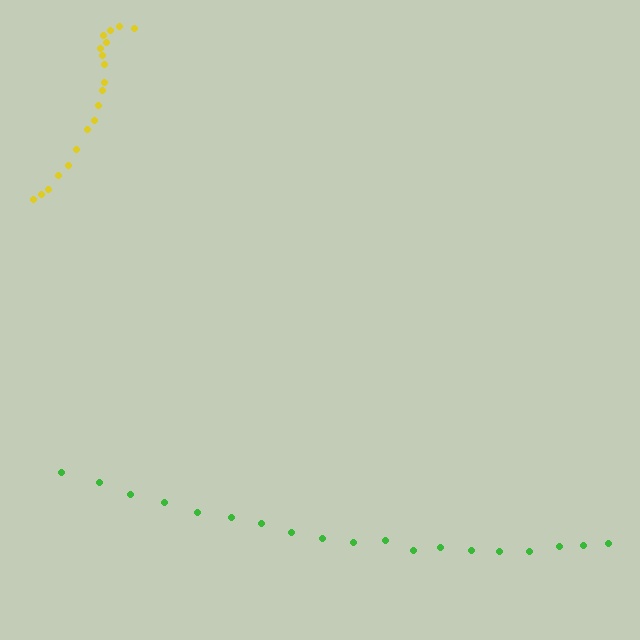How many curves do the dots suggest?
There are 2 distinct paths.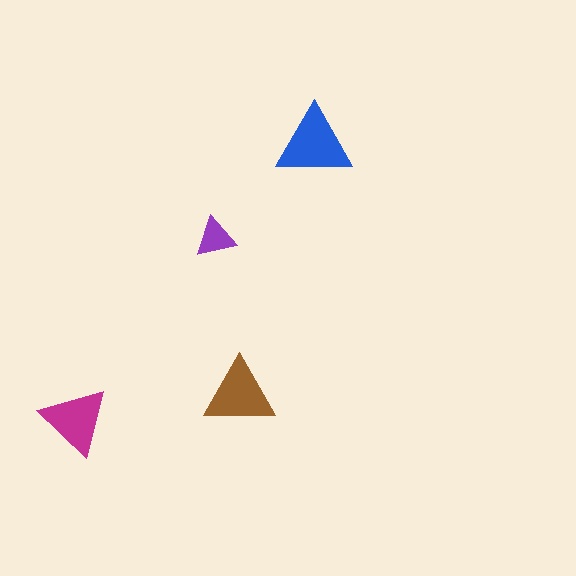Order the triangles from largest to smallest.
the blue one, the brown one, the magenta one, the purple one.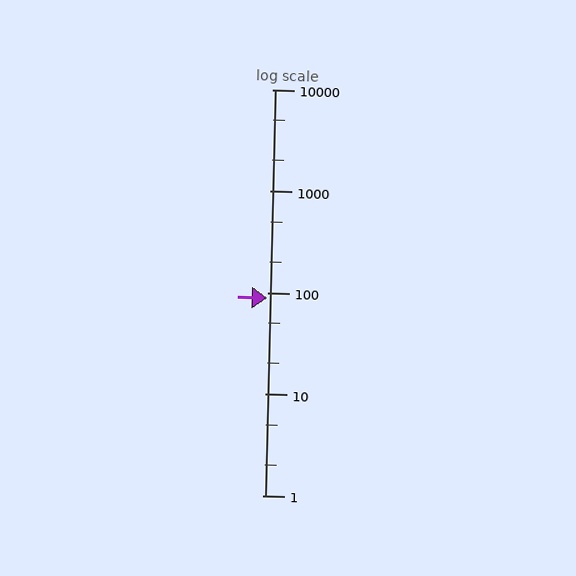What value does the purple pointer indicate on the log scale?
The pointer indicates approximately 89.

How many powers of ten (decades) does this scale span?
The scale spans 4 decades, from 1 to 10000.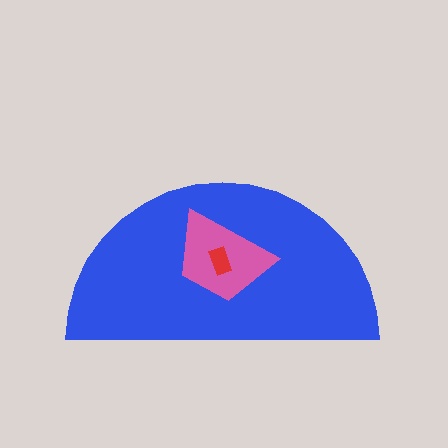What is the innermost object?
The red rectangle.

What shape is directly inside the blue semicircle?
The pink trapezoid.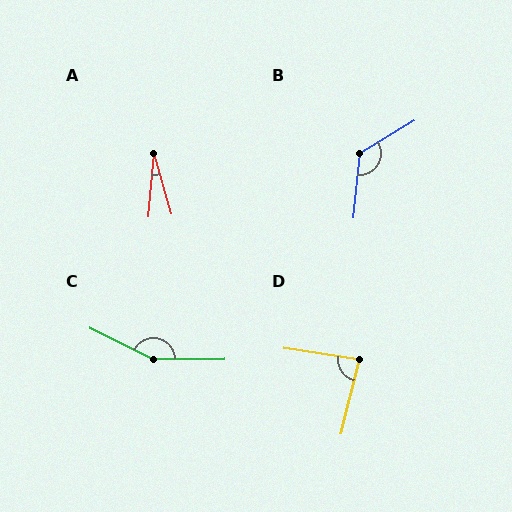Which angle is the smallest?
A, at approximately 21 degrees.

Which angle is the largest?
C, at approximately 153 degrees.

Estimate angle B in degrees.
Approximately 127 degrees.